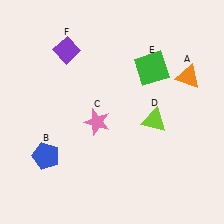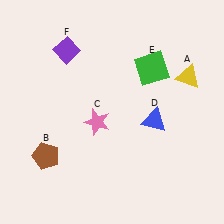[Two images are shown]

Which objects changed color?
A changed from orange to yellow. B changed from blue to brown. D changed from lime to blue.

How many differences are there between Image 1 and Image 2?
There are 3 differences between the two images.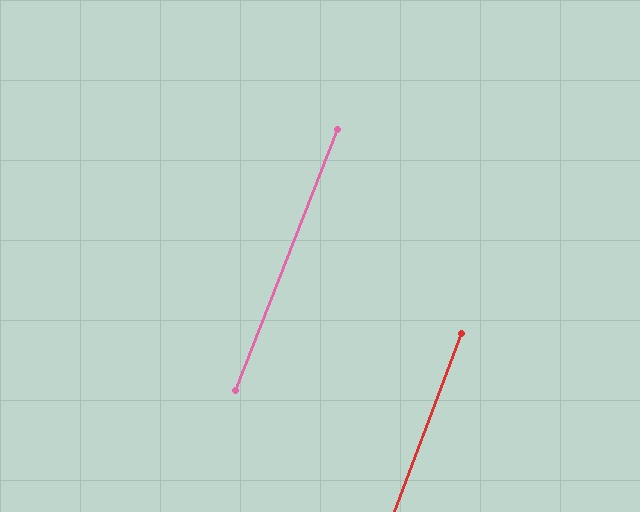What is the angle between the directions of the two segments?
Approximately 1 degree.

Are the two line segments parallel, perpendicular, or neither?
Parallel — their directions differ by only 0.6°.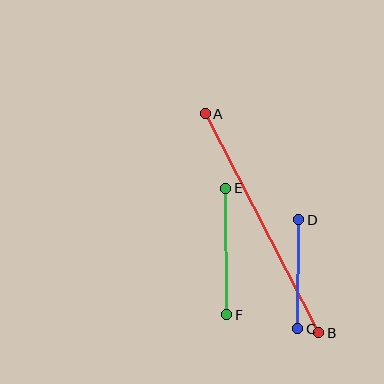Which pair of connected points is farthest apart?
Points A and B are farthest apart.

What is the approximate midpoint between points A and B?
The midpoint is at approximately (262, 223) pixels.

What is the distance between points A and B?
The distance is approximately 247 pixels.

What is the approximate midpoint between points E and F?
The midpoint is at approximately (226, 251) pixels.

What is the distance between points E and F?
The distance is approximately 126 pixels.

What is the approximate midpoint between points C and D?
The midpoint is at approximately (298, 274) pixels.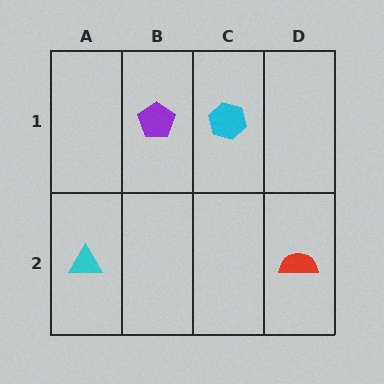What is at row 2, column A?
A cyan triangle.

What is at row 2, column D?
A red semicircle.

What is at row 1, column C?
A cyan hexagon.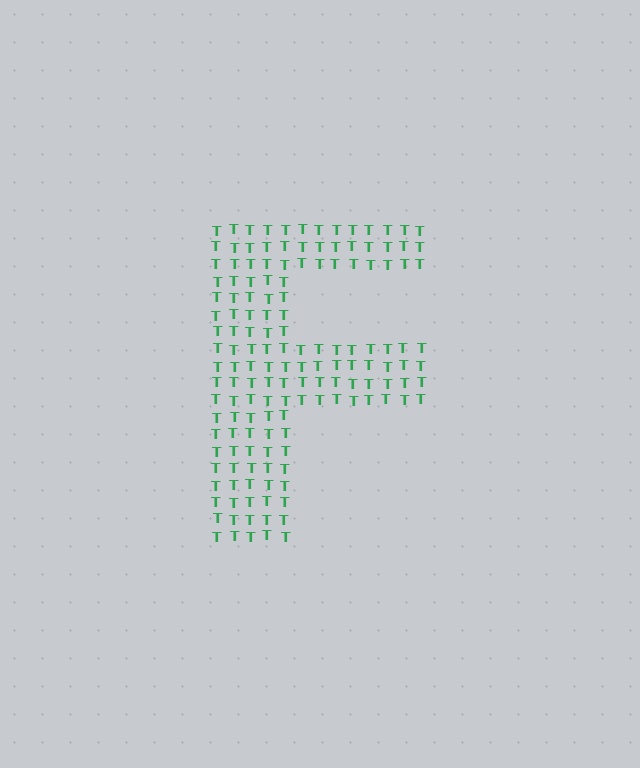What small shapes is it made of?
It is made of small letter T's.